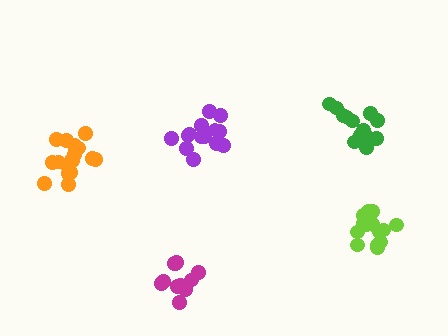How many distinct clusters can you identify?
There are 5 distinct clusters.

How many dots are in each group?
Group 1: 17 dots, Group 2: 14 dots, Group 3: 15 dots, Group 4: 11 dots, Group 5: 14 dots (71 total).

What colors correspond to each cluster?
The clusters are colored: orange, purple, green, magenta, lime.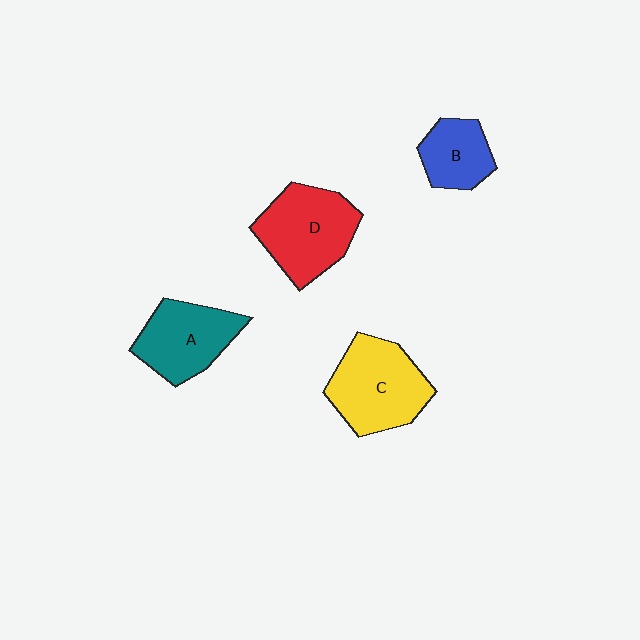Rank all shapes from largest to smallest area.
From largest to smallest: C (yellow), D (red), A (teal), B (blue).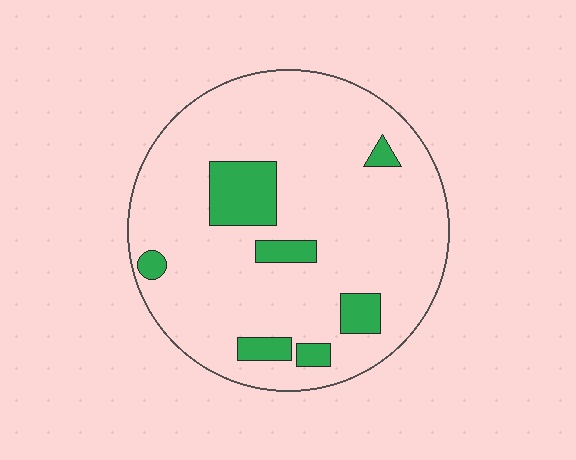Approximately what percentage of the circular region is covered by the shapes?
Approximately 15%.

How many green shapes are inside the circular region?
7.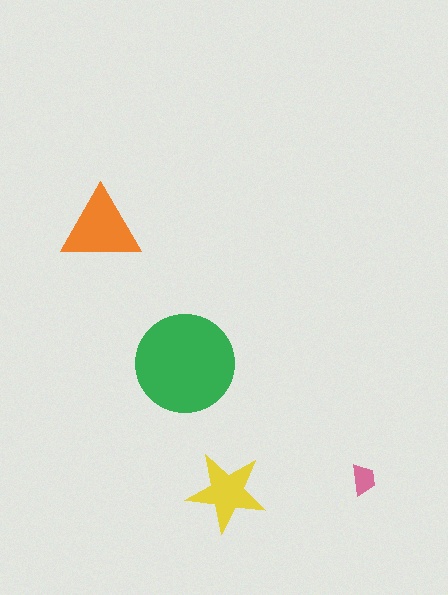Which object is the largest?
The green circle.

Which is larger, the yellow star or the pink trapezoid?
The yellow star.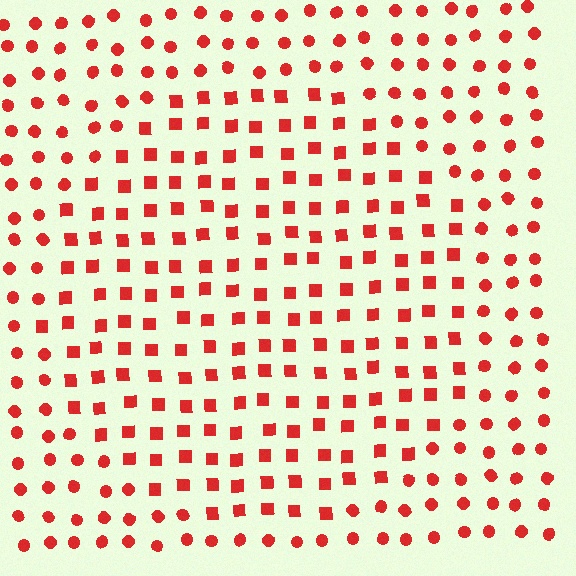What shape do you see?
I see a circle.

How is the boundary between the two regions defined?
The boundary is defined by a change in element shape: squares inside vs. circles outside. All elements share the same color and spacing.